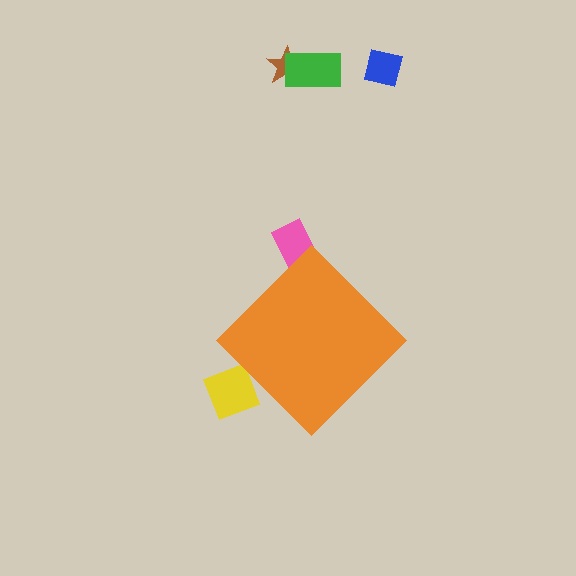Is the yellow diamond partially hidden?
Yes, the yellow diamond is partially hidden behind the orange diamond.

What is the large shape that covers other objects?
An orange diamond.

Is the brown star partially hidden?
No, the brown star is fully visible.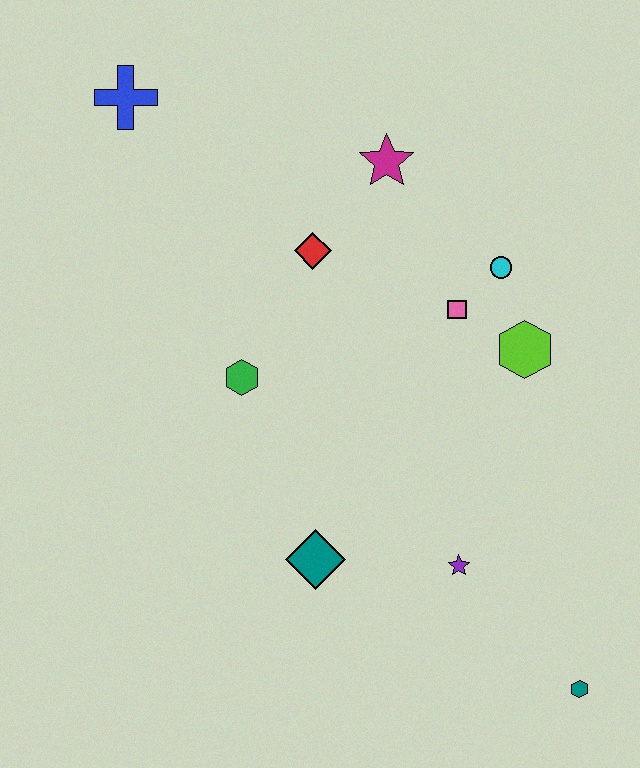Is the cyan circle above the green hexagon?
Yes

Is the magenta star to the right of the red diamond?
Yes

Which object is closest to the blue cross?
The red diamond is closest to the blue cross.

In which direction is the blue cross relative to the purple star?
The blue cross is above the purple star.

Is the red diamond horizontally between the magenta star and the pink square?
No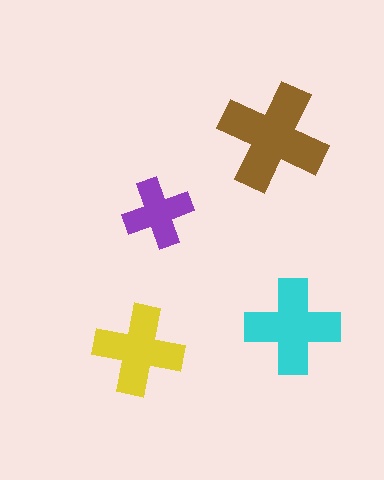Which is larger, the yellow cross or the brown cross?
The brown one.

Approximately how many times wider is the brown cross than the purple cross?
About 1.5 times wider.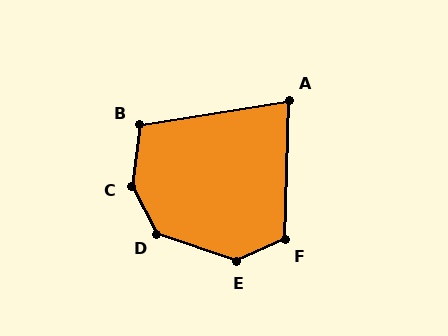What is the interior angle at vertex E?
Approximately 137 degrees (obtuse).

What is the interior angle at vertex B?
Approximately 107 degrees (obtuse).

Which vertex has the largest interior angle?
C, at approximately 144 degrees.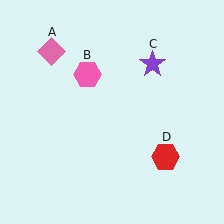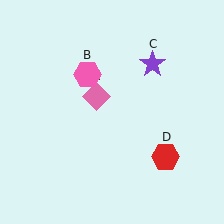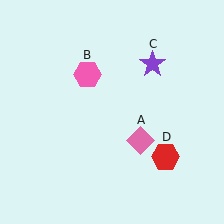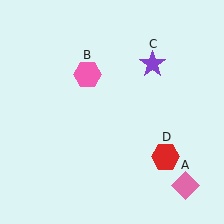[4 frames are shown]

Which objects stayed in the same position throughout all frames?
Pink hexagon (object B) and purple star (object C) and red hexagon (object D) remained stationary.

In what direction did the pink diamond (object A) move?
The pink diamond (object A) moved down and to the right.